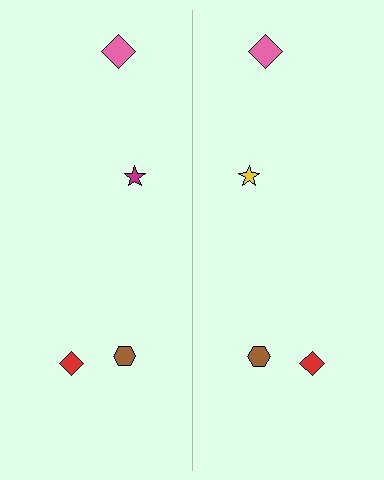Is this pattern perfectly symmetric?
No, the pattern is not perfectly symmetric. The yellow star on the right side breaks the symmetry — its mirror counterpart is magenta.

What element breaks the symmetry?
The yellow star on the right side breaks the symmetry — its mirror counterpart is magenta.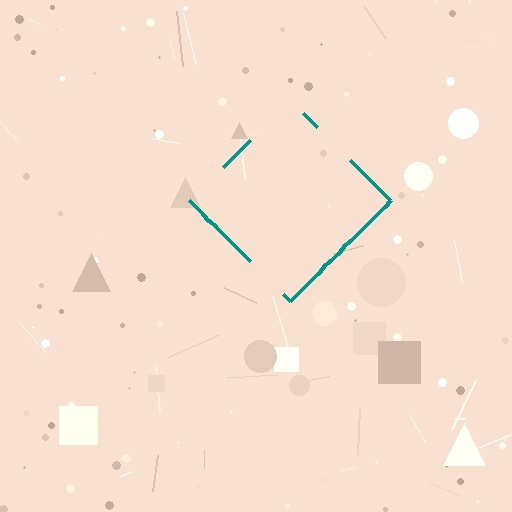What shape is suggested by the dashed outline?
The dashed outline suggests a diamond.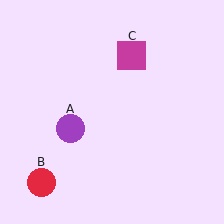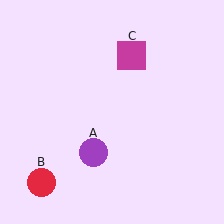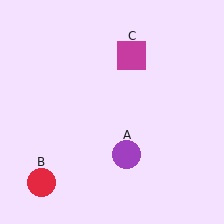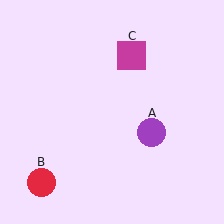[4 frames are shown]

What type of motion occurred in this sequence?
The purple circle (object A) rotated counterclockwise around the center of the scene.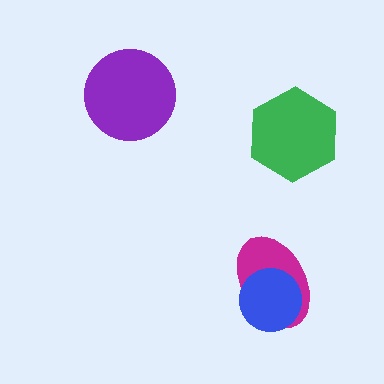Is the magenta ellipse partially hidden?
Yes, it is partially covered by another shape.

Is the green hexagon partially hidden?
No, no other shape covers it.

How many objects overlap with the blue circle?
1 object overlaps with the blue circle.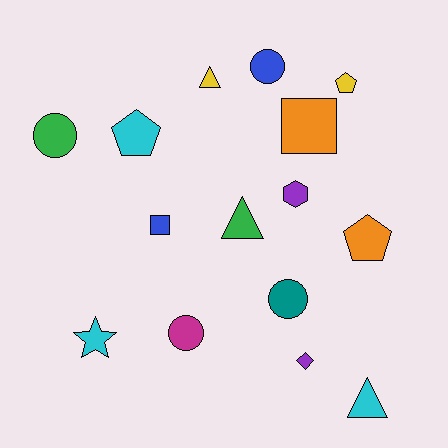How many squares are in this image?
There are 2 squares.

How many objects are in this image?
There are 15 objects.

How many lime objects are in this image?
There are no lime objects.